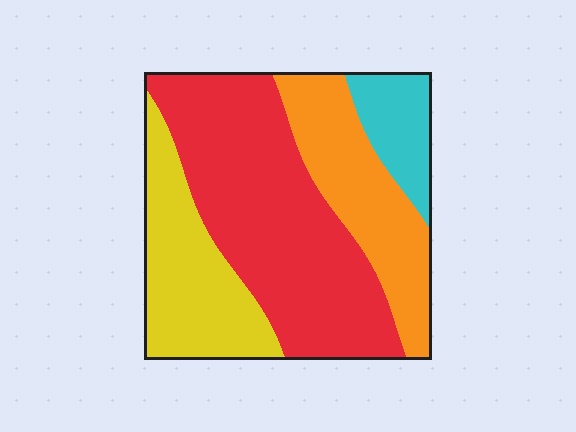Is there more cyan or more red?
Red.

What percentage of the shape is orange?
Orange takes up between a sixth and a third of the shape.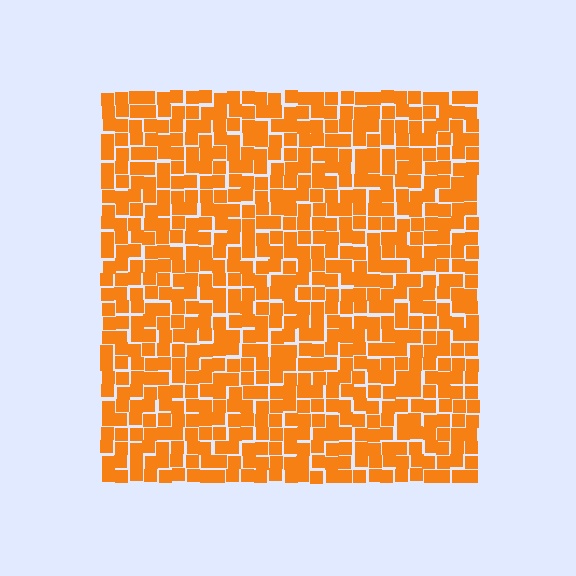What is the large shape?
The large shape is a square.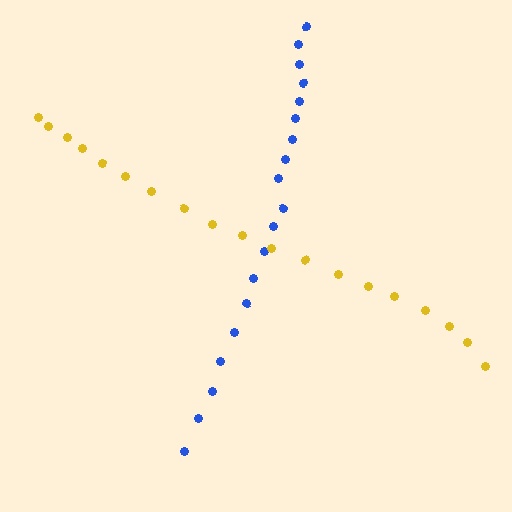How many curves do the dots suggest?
There are 2 distinct paths.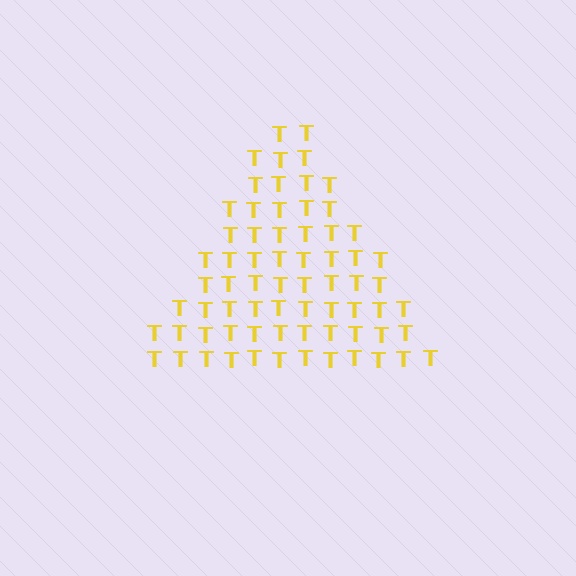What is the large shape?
The large shape is a triangle.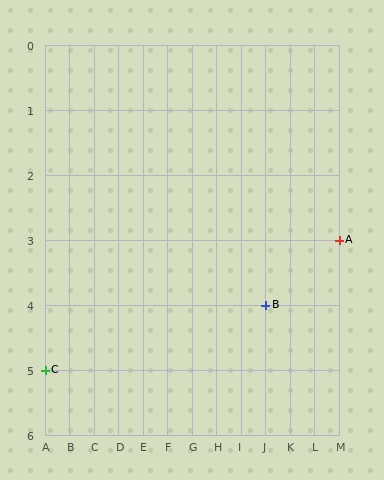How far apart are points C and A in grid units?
Points C and A are 12 columns and 2 rows apart (about 12.2 grid units diagonally).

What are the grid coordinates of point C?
Point C is at grid coordinates (A, 5).